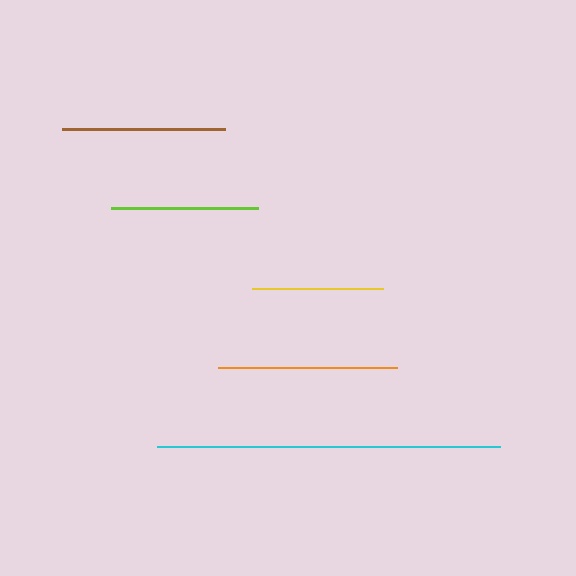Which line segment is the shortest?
The yellow line is the shortest at approximately 132 pixels.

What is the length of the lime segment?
The lime segment is approximately 147 pixels long.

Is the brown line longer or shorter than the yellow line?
The brown line is longer than the yellow line.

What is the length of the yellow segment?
The yellow segment is approximately 132 pixels long.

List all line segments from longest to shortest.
From longest to shortest: cyan, orange, brown, lime, yellow.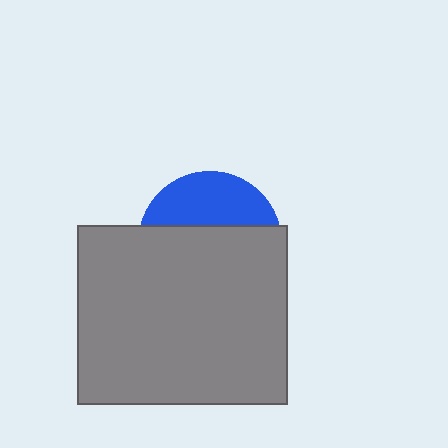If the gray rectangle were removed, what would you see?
You would see the complete blue circle.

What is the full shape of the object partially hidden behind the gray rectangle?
The partially hidden object is a blue circle.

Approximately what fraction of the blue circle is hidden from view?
Roughly 66% of the blue circle is hidden behind the gray rectangle.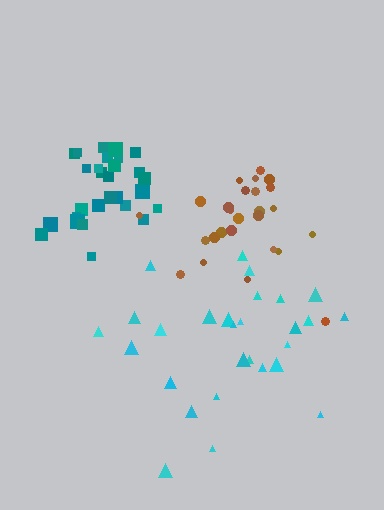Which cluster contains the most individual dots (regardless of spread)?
Teal (28).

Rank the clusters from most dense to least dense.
teal, brown, cyan.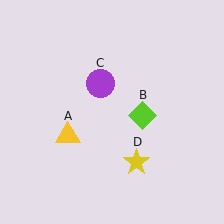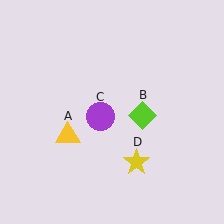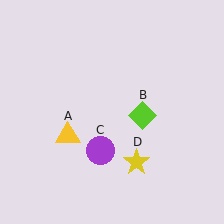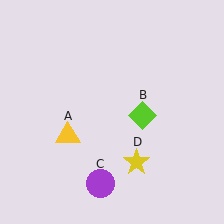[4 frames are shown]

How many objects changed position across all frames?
1 object changed position: purple circle (object C).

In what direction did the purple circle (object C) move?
The purple circle (object C) moved down.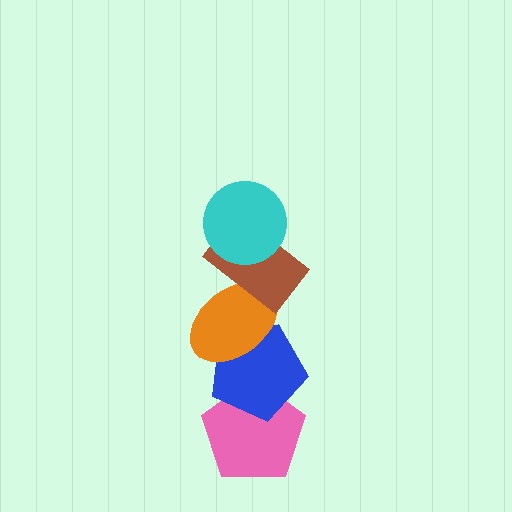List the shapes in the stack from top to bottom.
From top to bottom: the cyan circle, the brown rectangle, the orange ellipse, the blue pentagon, the pink pentagon.